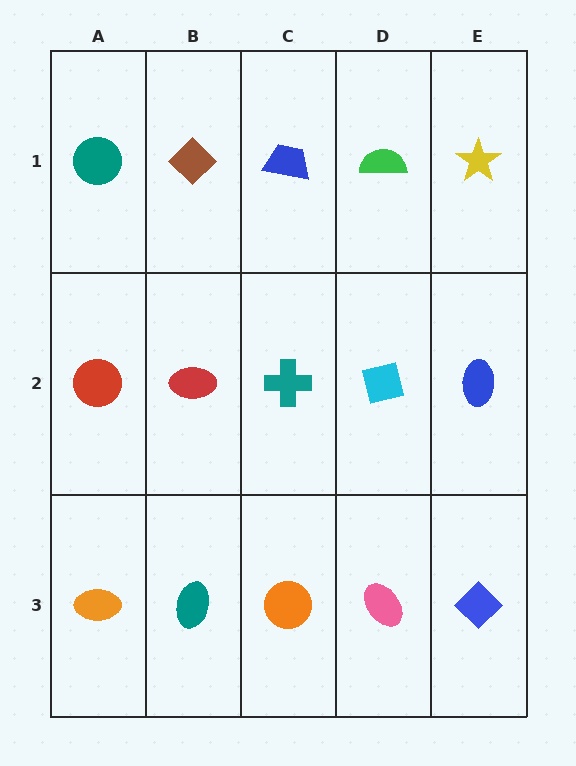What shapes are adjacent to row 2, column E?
A yellow star (row 1, column E), a blue diamond (row 3, column E), a cyan square (row 2, column D).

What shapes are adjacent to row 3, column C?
A teal cross (row 2, column C), a teal ellipse (row 3, column B), a pink ellipse (row 3, column D).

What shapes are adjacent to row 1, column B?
A red ellipse (row 2, column B), a teal circle (row 1, column A), a blue trapezoid (row 1, column C).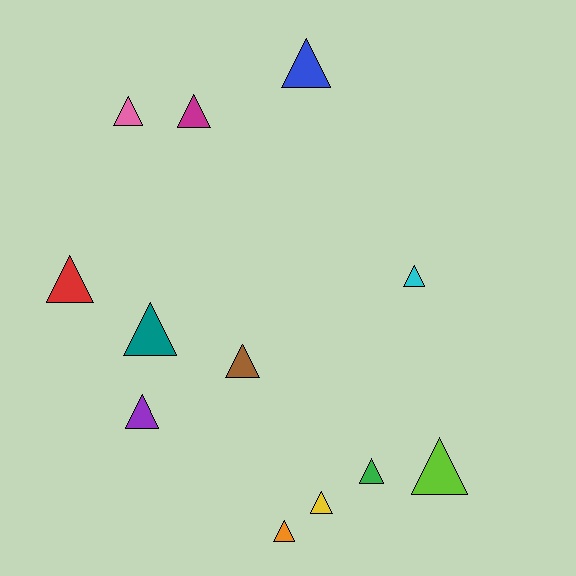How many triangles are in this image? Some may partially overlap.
There are 12 triangles.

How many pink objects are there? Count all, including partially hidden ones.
There is 1 pink object.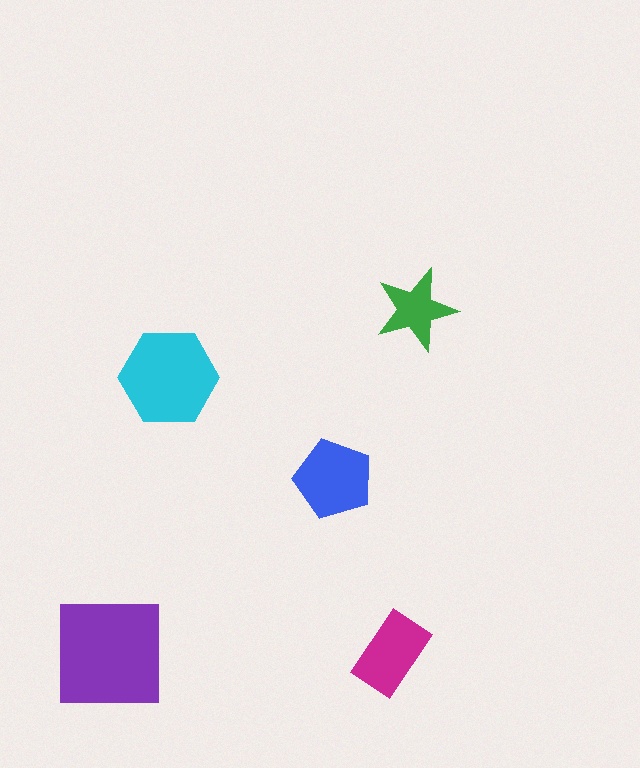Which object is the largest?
The purple square.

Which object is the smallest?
The green star.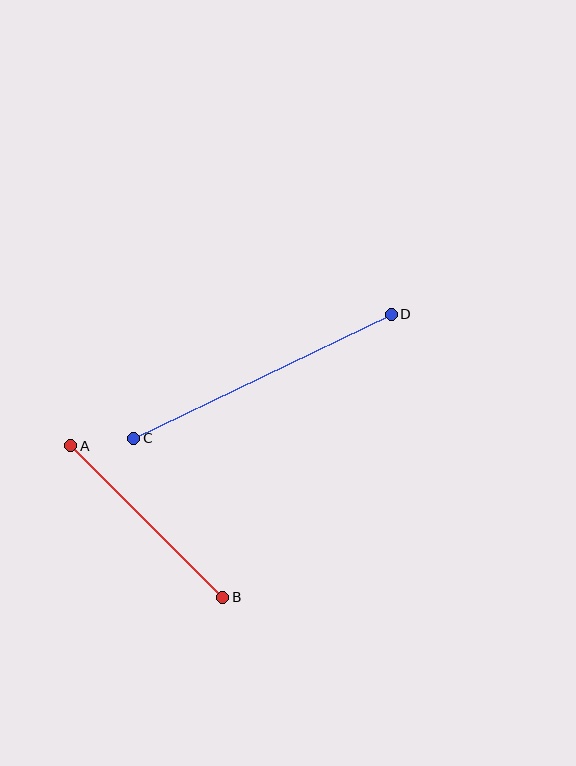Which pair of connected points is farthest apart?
Points C and D are farthest apart.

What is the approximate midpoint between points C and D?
The midpoint is at approximately (263, 376) pixels.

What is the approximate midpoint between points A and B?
The midpoint is at approximately (147, 521) pixels.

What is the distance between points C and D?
The distance is approximately 285 pixels.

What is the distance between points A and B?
The distance is approximately 215 pixels.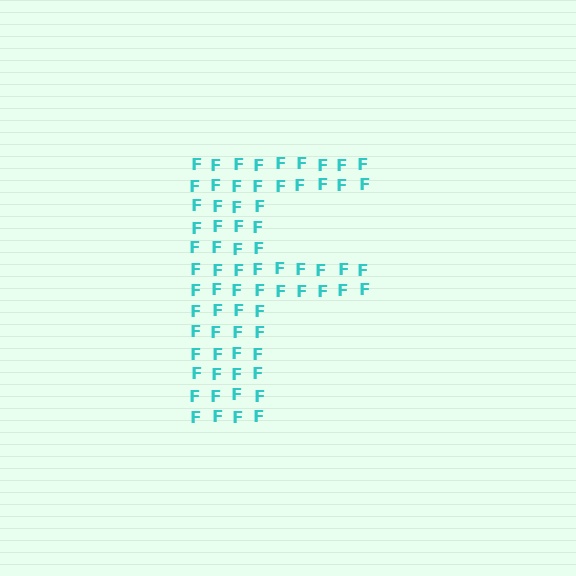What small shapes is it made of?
It is made of small letter F's.